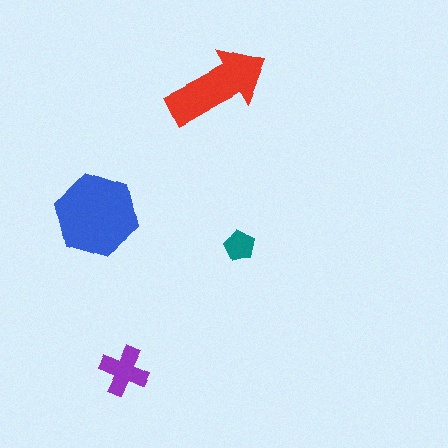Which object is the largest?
The blue hexagon.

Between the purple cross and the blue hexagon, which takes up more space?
The blue hexagon.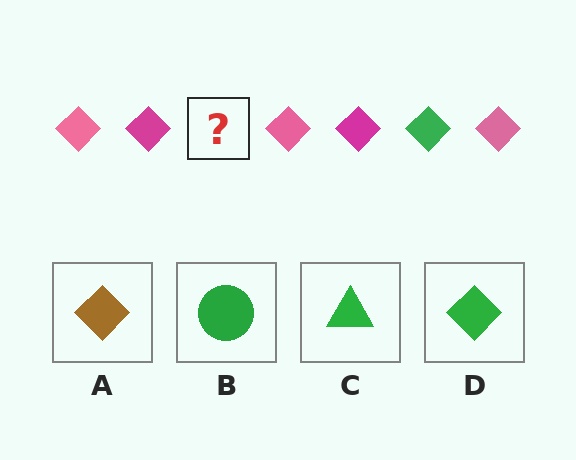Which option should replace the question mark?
Option D.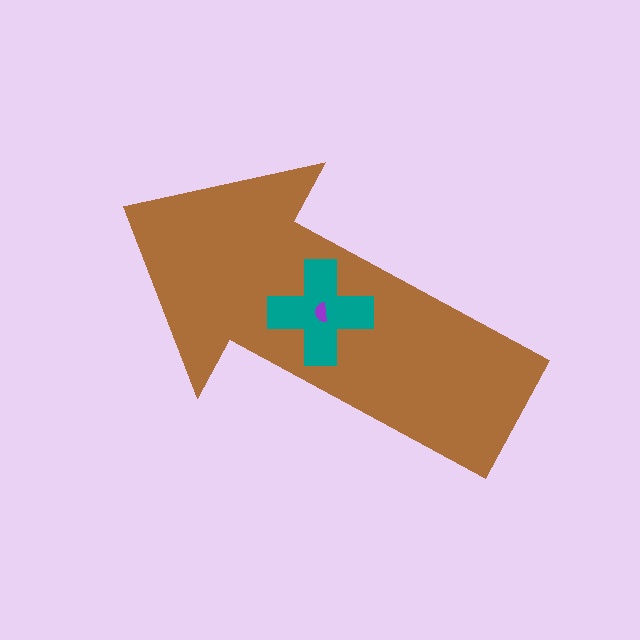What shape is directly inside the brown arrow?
The teal cross.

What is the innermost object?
The purple semicircle.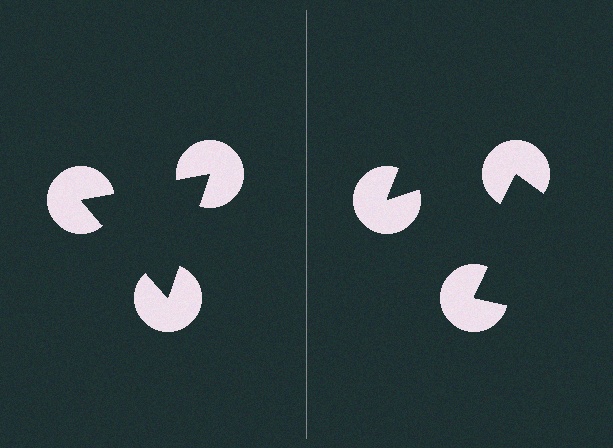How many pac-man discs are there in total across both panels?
6 — 3 on each side.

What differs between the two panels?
The pac-man discs are positioned identically on both sides; only the wedge orientations differ. On the left they align to a triangle; on the right they are misaligned.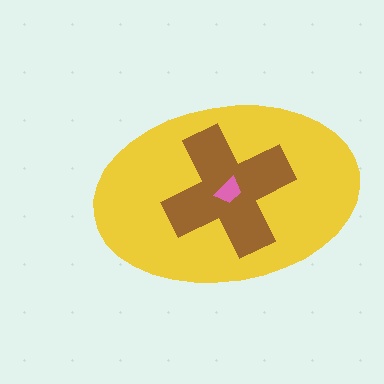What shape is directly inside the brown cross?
The pink trapezoid.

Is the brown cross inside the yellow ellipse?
Yes.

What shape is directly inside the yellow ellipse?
The brown cross.